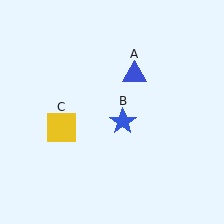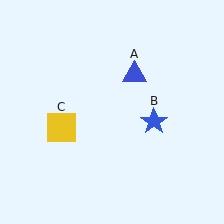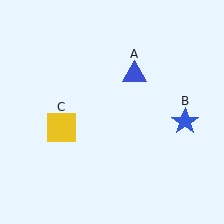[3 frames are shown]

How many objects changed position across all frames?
1 object changed position: blue star (object B).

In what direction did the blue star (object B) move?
The blue star (object B) moved right.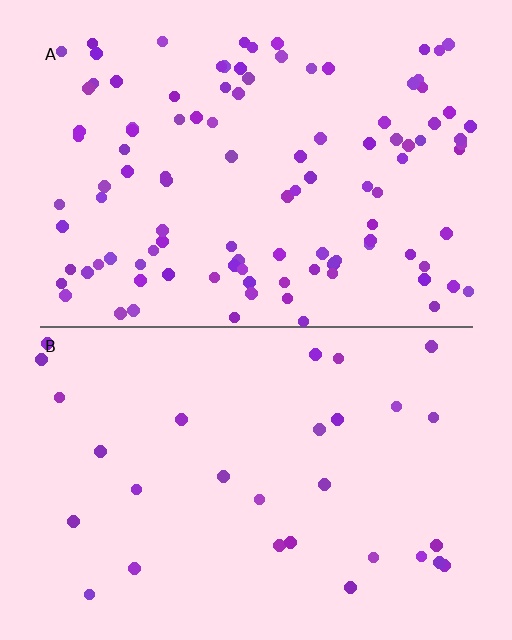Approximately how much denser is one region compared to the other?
Approximately 3.6× — region A over region B.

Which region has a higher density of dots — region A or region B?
A (the top).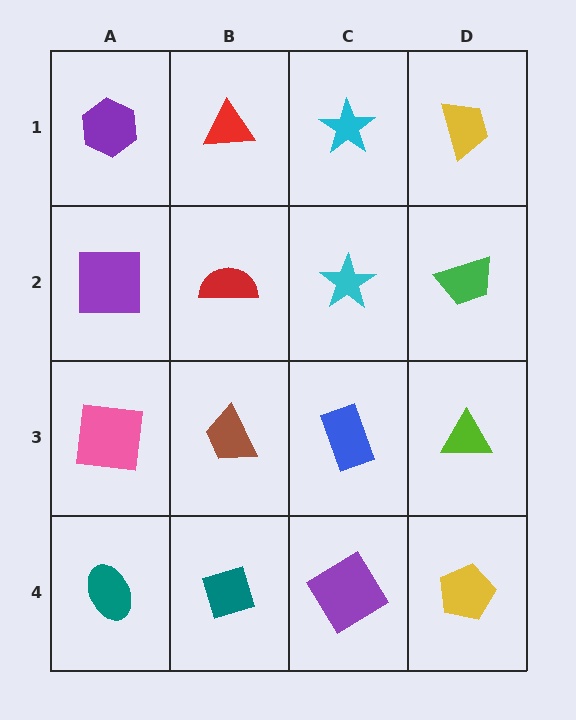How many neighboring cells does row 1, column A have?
2.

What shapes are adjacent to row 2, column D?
A yellow trapezoid (row 1, column D), a lime triangle (row 3, column D), a cyan star (row 2, column C).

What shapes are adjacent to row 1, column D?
A green trapezoid (row 2, column D), a cyan star (row 1, column C).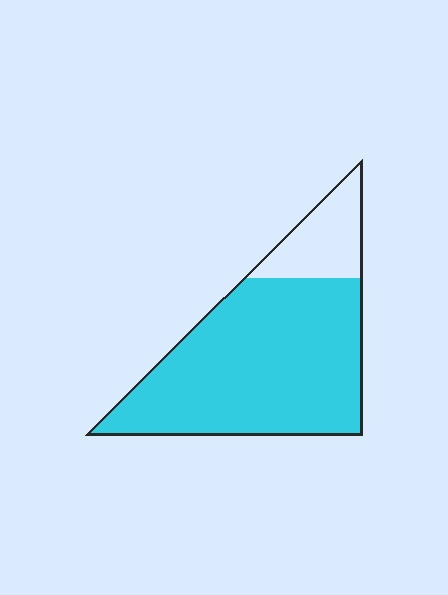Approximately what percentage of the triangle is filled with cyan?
Approximately 80%.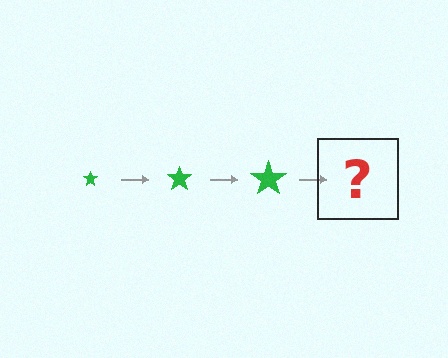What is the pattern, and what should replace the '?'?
The pattern is that the star gets progressively larger each step. The '?' should be a green star, larger than the previous one.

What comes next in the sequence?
The next element should be a green star, larger than the previous one.